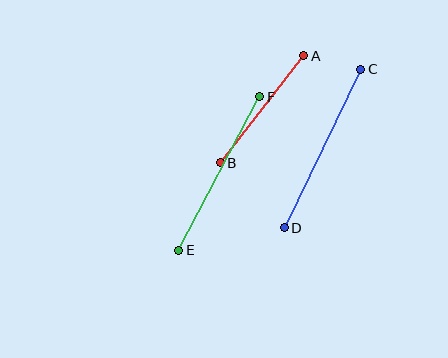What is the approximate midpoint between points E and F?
The midpoint is at approximately (219, 174) pixels.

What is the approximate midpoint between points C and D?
The midpoint is at approximately (322, 148) pixels.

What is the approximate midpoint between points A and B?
The midpoint is at approximately (262, 109) pixels.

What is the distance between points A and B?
The distance is approximately 136 pixels.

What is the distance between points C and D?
The distance is approximately 176 pixels.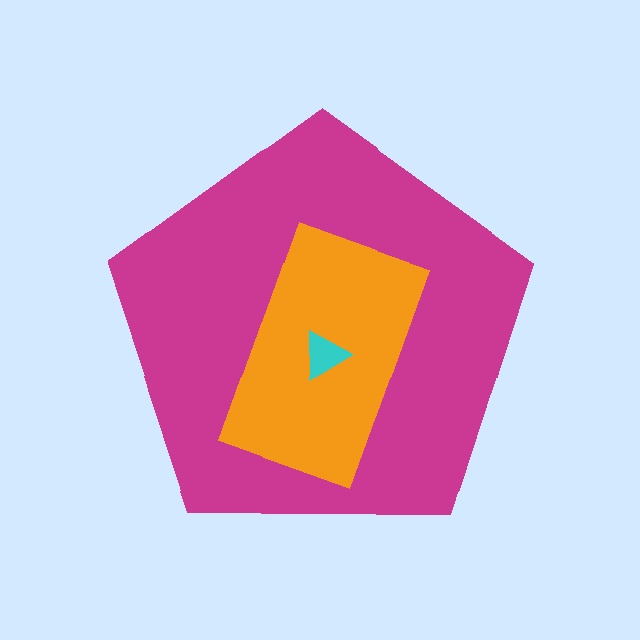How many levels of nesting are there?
3.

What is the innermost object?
The cyan triangle.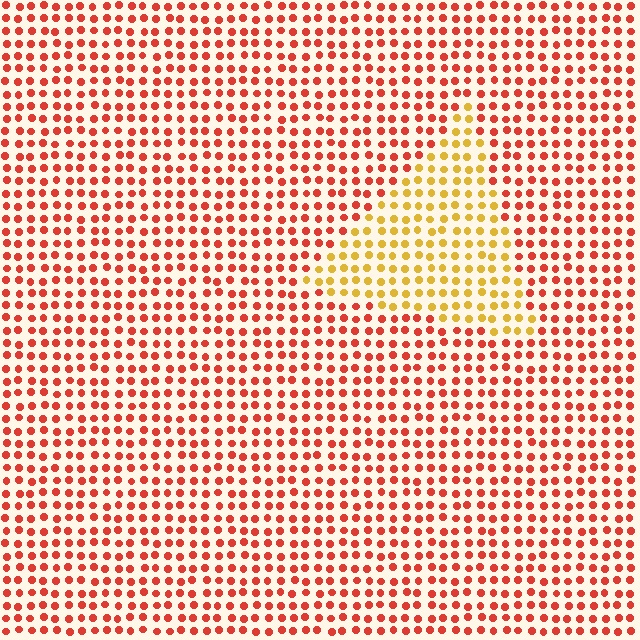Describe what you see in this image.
The image is filled with small red elements in a uniform arrangement. A triangle-shaped region is visible where the elements are tinted to a slightly different hue, forming a subtle color boundary.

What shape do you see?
I see a triangle.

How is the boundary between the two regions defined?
The boundary is defined purely by a slight shift in hue (about 43 degrees). Spacing, size, and orientation are identical on both sides.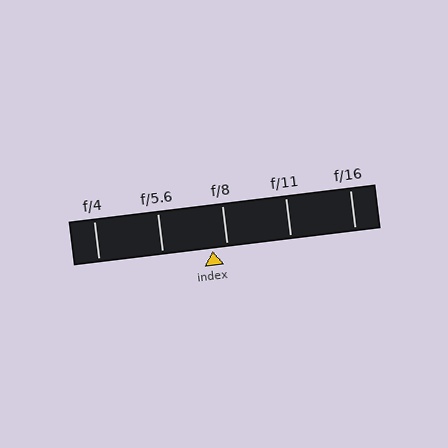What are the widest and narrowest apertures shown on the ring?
The widest aperture shown is f/4 and the narrowest is f/16.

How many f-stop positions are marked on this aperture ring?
There are 5 f-stop positions marked.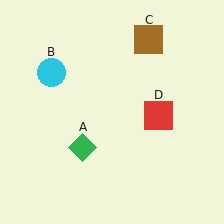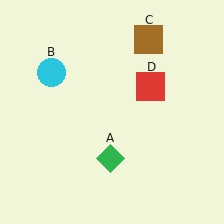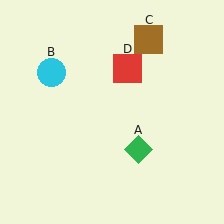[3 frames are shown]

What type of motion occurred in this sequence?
The green diamond (object A), red square (object D) rotated counterclockwise around the center of the scene.